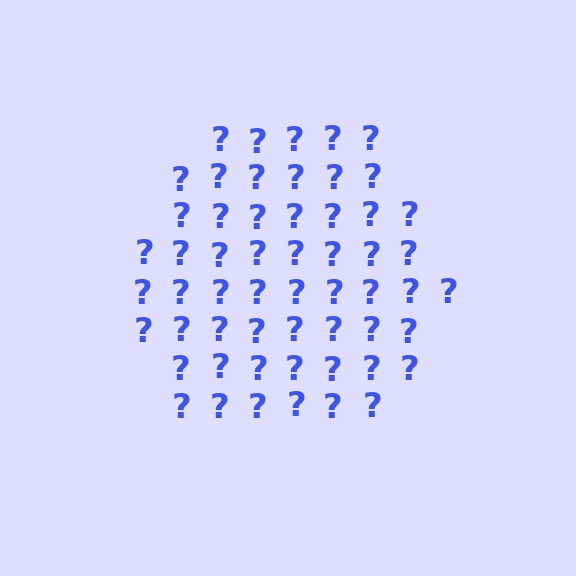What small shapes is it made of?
It is made of small question marks.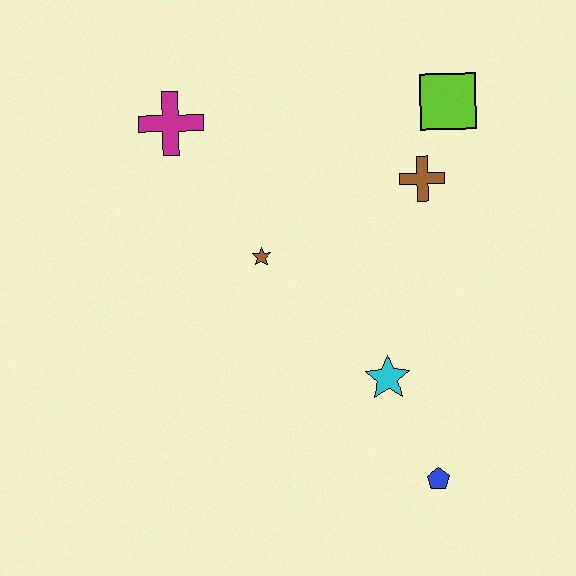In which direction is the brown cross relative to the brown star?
The brown cross is to the right of the brown star.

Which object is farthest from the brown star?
The blue pentagon is farthest from the brown star.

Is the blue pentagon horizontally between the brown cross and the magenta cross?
No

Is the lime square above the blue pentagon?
Yes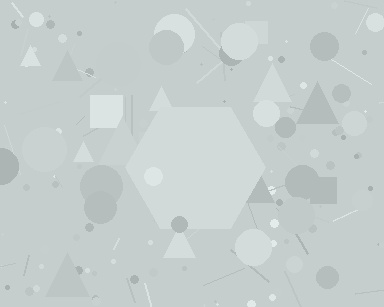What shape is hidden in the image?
A hexagon is hidden in the image.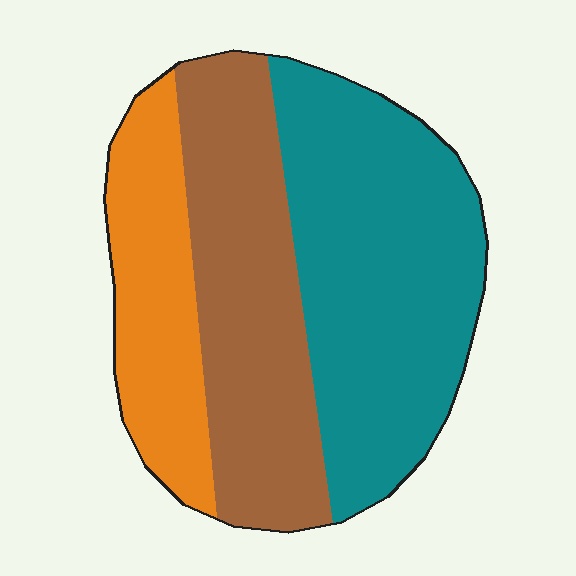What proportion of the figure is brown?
Brown takes up about one third (1/3) of the figure.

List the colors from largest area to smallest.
From largest to smallest: teal, brown, orange.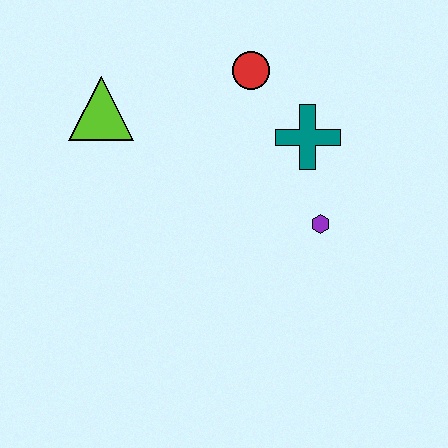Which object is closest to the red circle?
The teal cross is closest to the red circle.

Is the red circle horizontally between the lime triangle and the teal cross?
Yes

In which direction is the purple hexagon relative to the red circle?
The purple hexagon is below the red circle.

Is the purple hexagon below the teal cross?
Yes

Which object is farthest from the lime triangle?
The purple hexagon is farthest from the lime triangle.